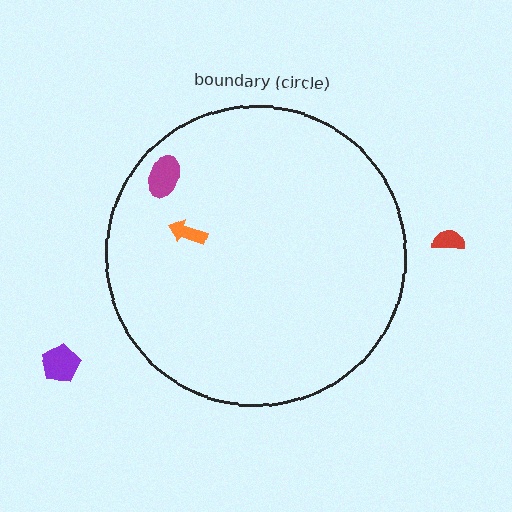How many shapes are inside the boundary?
2 inside, 2 outside.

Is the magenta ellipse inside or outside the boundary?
Inside.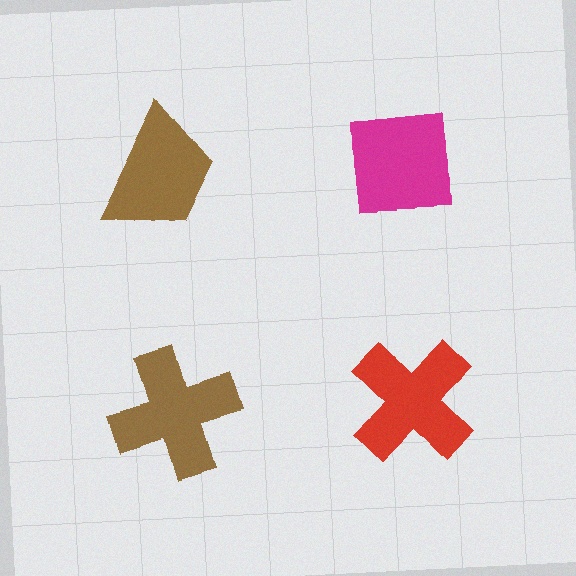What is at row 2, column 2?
A red cross.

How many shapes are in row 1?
2 shapes.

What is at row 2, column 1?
A brown cross.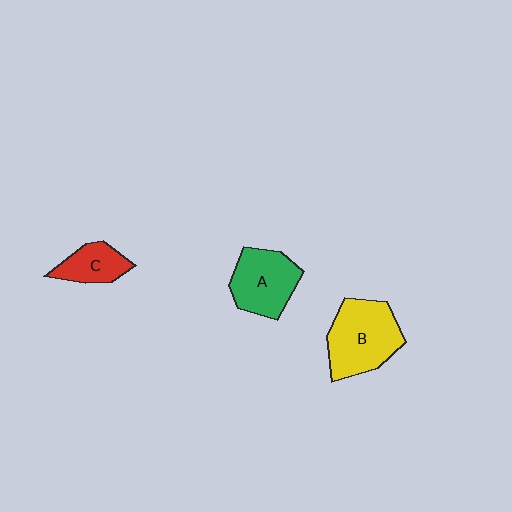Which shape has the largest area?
Shape B (yellow).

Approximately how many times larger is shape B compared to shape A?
Approximately 1.2 times.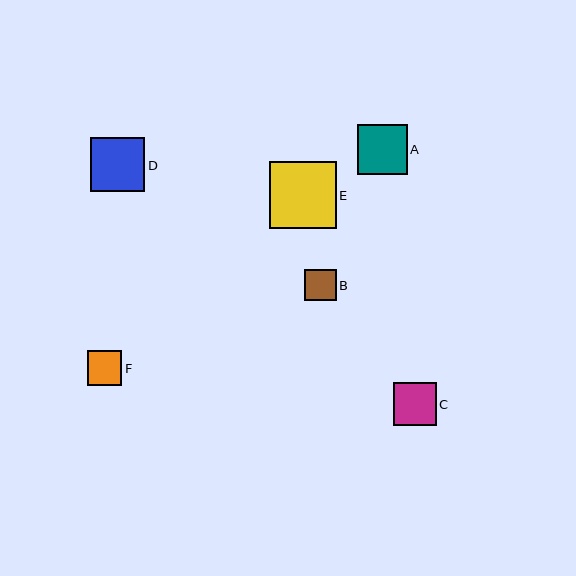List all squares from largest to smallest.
From largest to smallest: E, D, A, C, F, B.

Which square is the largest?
Square E is the largest with a size of approximately 67 pixels.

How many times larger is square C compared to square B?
Square C is approximately 1.3 times the size of square B.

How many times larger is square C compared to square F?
Square C is approximately 1.2 times the size of square F.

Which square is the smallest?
Square B is the smallest with a size of approximately 32 pixels.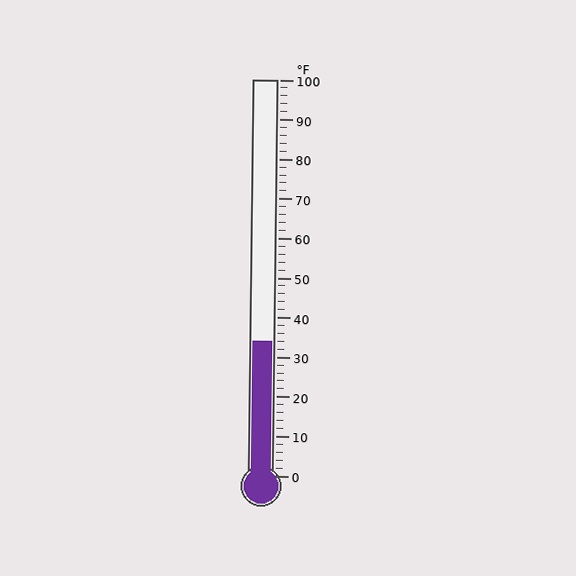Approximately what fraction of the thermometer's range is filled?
The thermometer is filled to approximately 35% of its range.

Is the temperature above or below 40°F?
The temperature is below 40°F.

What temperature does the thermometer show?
The thermometer shows approximately 34°F.